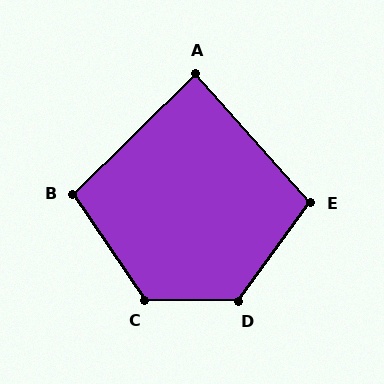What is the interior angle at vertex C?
Approximately 124 degrees (obtuse).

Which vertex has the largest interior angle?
D, at approximately 126 degrees.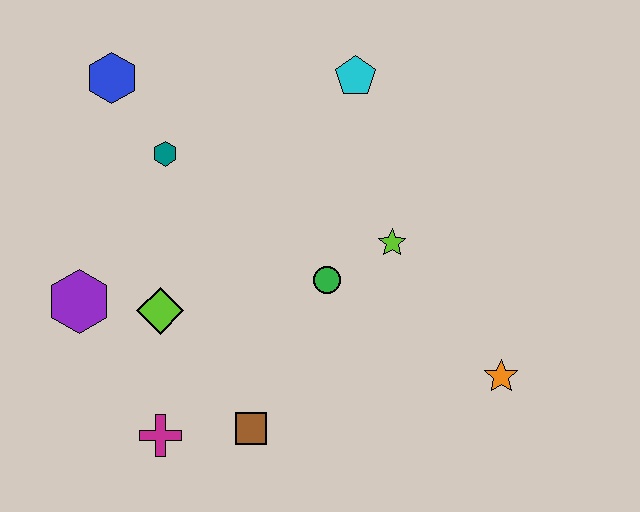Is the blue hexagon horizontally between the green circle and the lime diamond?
No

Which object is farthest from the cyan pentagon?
The magenta cross is farthest from the cyan pentagon.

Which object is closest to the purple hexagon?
The lime diamond is closest to the purple hexagon.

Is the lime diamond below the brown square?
No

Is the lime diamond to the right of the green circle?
No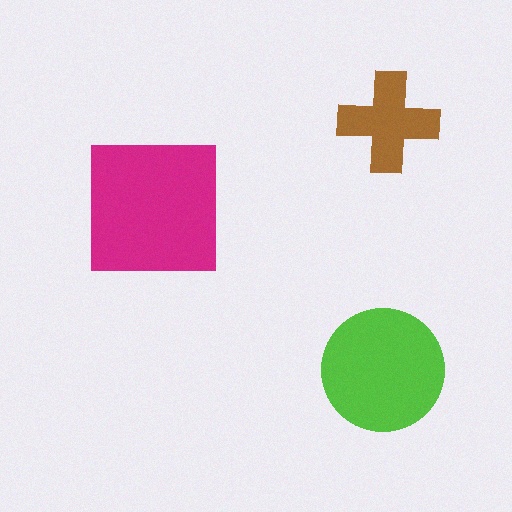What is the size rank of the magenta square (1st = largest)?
1st.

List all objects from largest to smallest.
The magenta square, the lime circle, the brown cross.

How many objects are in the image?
There are 3 objects in the image.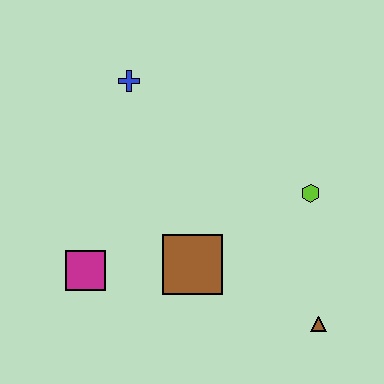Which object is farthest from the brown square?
The blue cross is farthest from the brown square.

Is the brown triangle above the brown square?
No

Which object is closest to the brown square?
The magenta square is closest to the brown square.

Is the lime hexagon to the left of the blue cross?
No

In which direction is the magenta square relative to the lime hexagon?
The magenta square is to the left of the lime hexagon.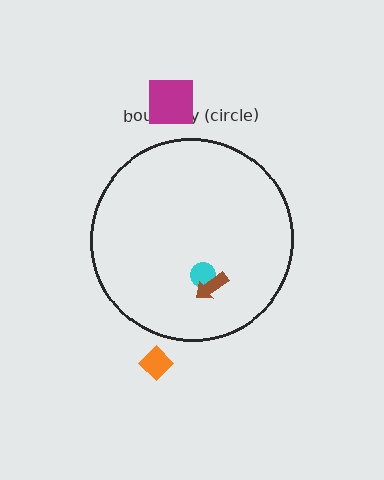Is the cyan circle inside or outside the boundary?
Inside.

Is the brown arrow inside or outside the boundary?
Inside.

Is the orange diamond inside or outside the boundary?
Outside.